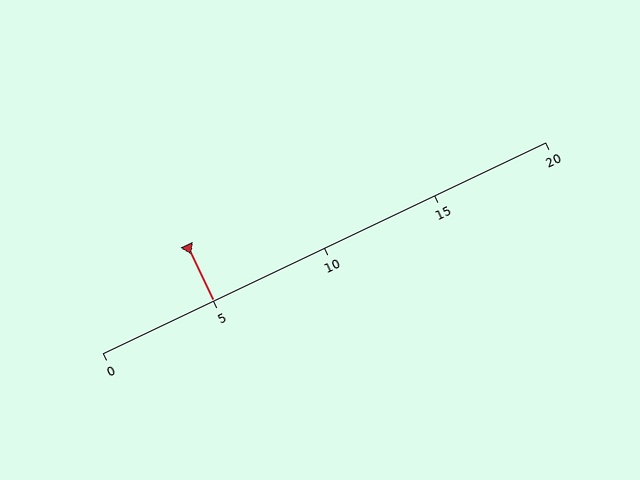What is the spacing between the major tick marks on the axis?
The major ticks are spaced 5 apart.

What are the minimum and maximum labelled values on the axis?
The axis runs from 0 to 20.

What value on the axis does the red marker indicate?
The marker indicates approximately 5.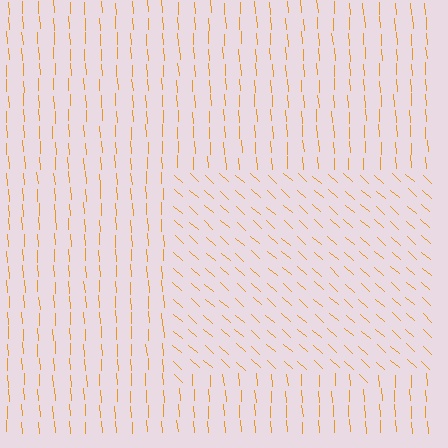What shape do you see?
I see a rectangle.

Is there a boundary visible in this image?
Yes, there is a texture boundary formed by a change in line orientation.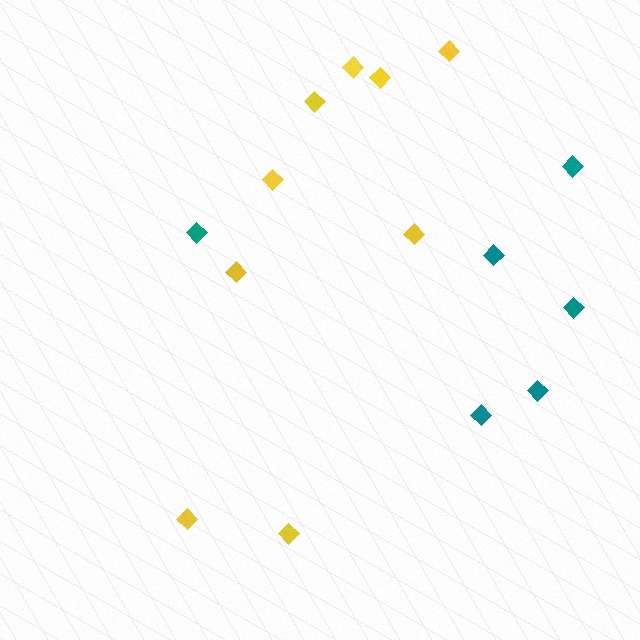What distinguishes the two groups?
There are 2 groups: one group of teal diamonds (6) and one group of yellow diamonds (9).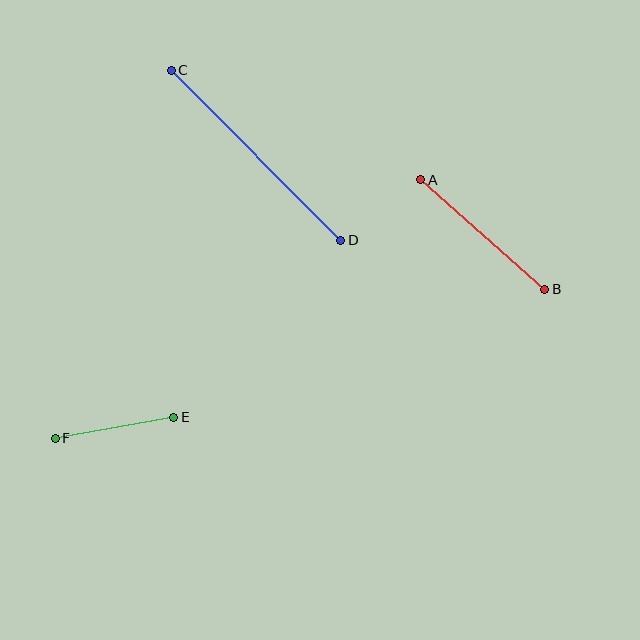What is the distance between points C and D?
The distance is approximately 240 pixels.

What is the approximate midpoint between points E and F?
The midpoint is at approximately (114, 428) pixels.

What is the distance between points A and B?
The distance is approximately 165 pixels.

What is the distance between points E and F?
The distance is approximately 120 pixels.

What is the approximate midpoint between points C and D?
The midpoint is at approximately (256, 155) pixels.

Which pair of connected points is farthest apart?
Points C and D are farthest apart.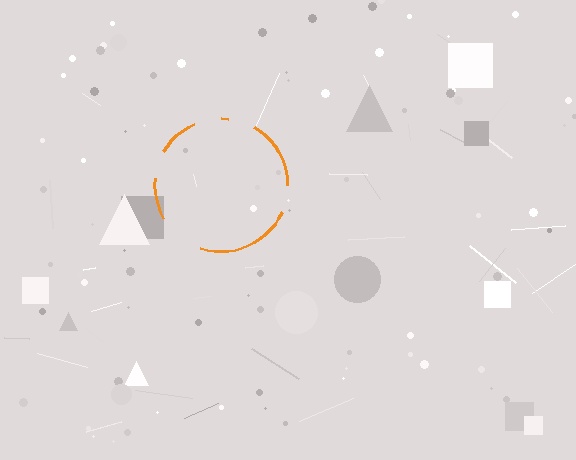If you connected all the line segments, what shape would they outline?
They would outline a circle.